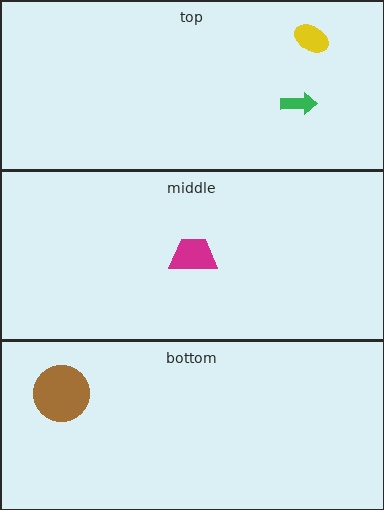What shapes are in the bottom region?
The brown circle.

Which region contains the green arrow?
The top region.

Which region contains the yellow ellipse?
The top region.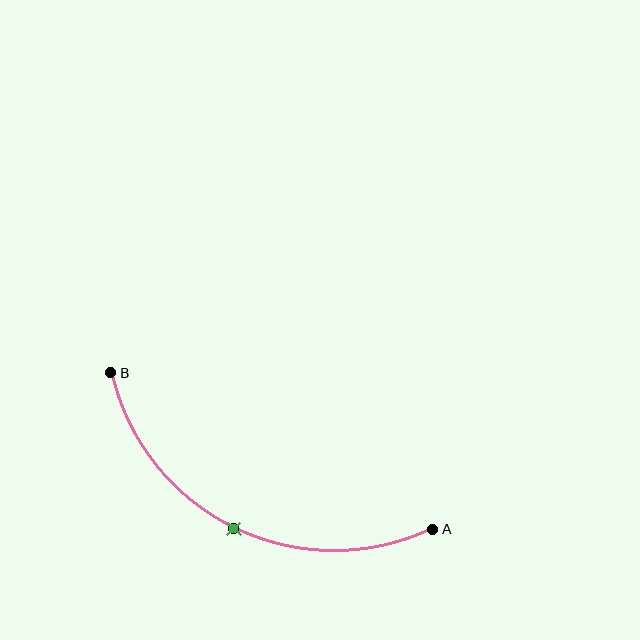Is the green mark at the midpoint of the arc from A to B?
Yes. The green mark lies on the arc at equal arc-length from both A and B — it is the arc midpoint.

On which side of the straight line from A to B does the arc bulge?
The arc bulges below the straight line connecting A and B.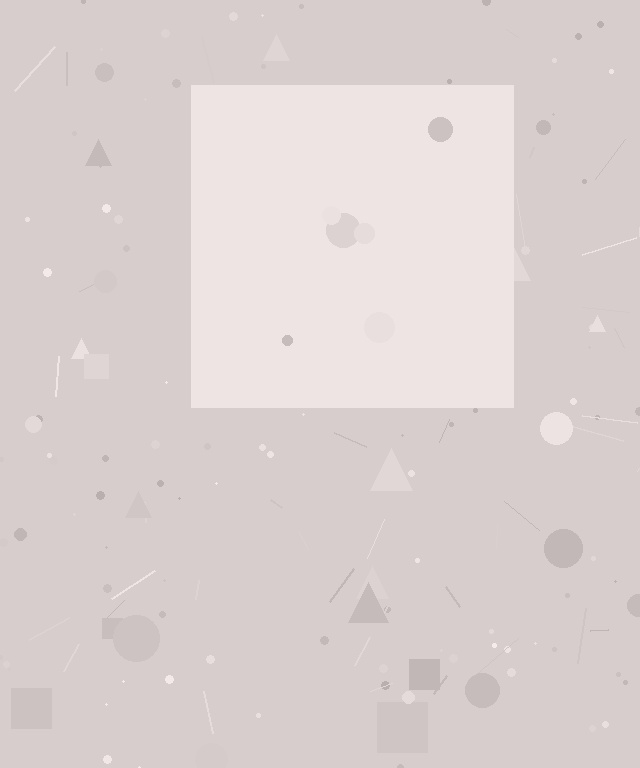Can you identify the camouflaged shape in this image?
The camouflaged shape is a square.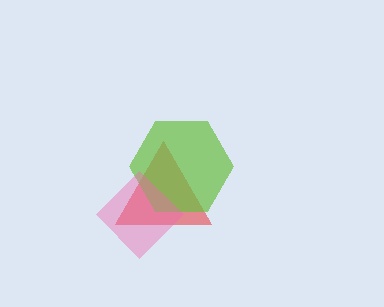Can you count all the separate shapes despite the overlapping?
Yes, there are 3 separate shapes.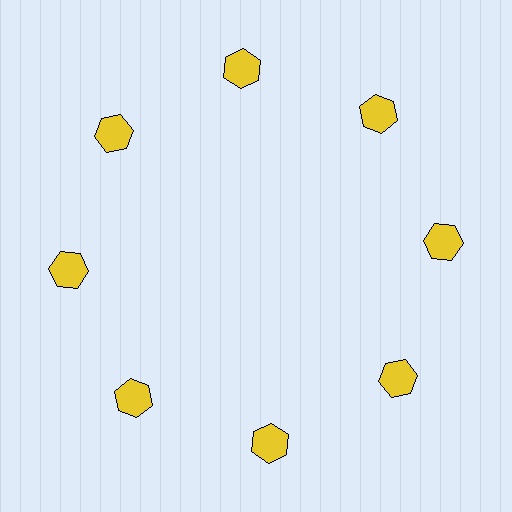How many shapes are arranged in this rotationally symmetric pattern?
There are 8 shapes, arranged in 8 groups of 1.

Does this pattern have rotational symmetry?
Yes, this pattern has 8-fold rotational symmetry. It looks the same after rotating 45 degrees around the center.